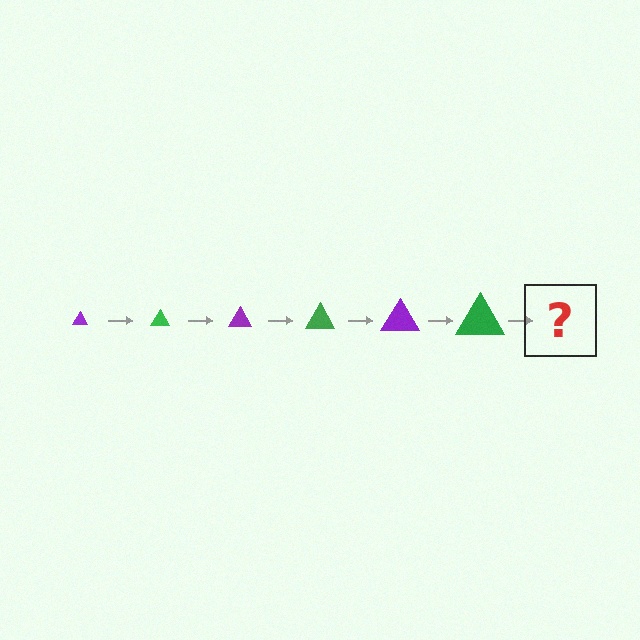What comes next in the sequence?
The next element should be a purple triangle, larger than the previous one.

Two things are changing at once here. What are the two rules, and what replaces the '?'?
The two rules are that the triangle grows larger each step and the color cycles through purple and green. The '?' should be a purple triangle, larger than the previous one.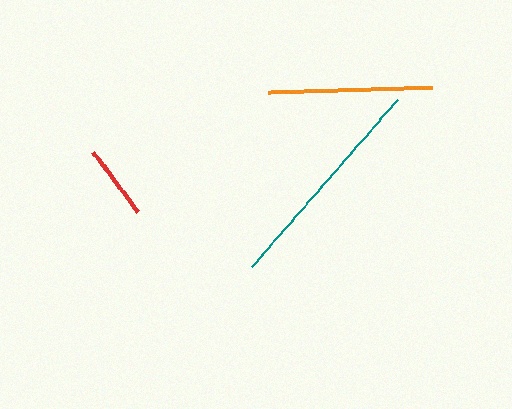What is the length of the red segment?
The red segment is approximately 75 pixels long.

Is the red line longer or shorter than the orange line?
The orange line is longer than the red line.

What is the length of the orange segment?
The orange segment is approximately 164 pixels long.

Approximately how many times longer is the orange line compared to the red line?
The orange line is approximately 2.2 times the length of the red line.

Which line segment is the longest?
The teal line is the longest at approximately 222 pixels.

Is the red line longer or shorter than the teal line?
The teal line is longer than the red line.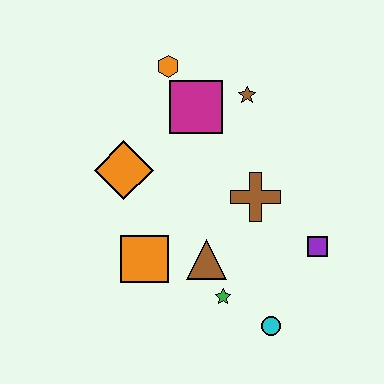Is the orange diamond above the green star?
Yes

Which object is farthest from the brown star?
The cyan circle is farthest from the brown star.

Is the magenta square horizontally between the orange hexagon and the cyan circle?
Yes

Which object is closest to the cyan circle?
The green star is closest to the cyan circle.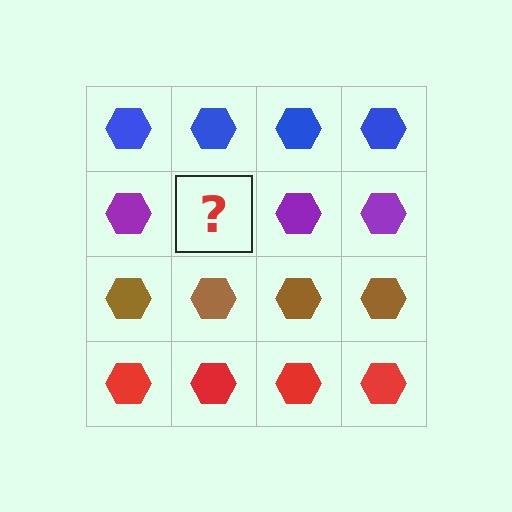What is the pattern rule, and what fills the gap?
The rule is that each row has a consistent color. The gap should be filled with a purple hexagon.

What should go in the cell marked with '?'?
The missing cell should contain a purple hexagon.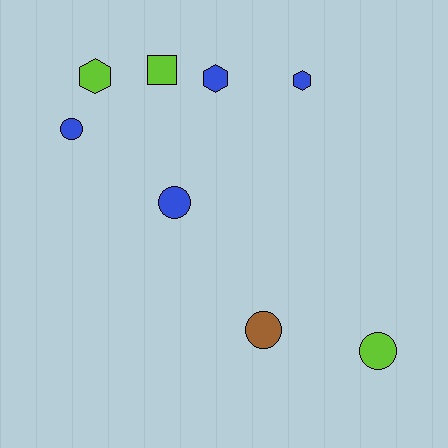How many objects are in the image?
There are 8 objects.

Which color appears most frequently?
Blue, with 4 objects.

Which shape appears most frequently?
Circle, with 4 objects.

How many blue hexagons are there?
There are 2 blue hexagons.